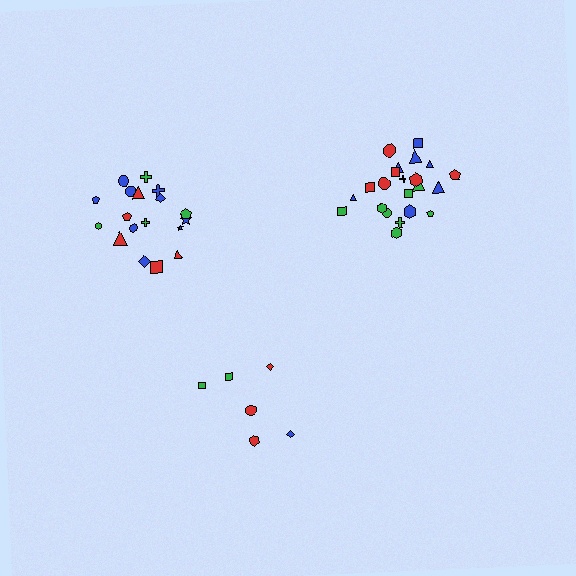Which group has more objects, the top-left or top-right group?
The top-right group.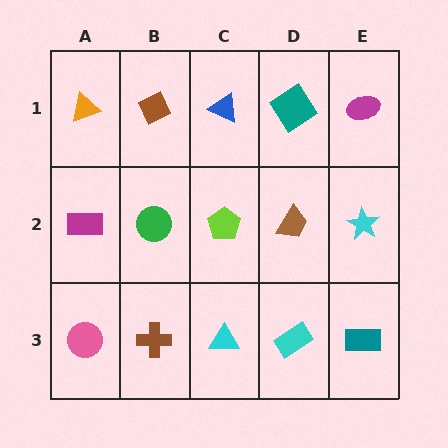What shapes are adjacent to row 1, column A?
A magenta rectangle (row 2, column A), a brown diamond (row 1, column B).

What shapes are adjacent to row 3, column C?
A lime pentagon (row 2, column C), a brown cross (row 3, column B), a cyan rectangle (row 3, column D).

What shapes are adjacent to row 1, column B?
A green circle (row 2, column B), an orange triangle (row 1, column A), a blue triangle (row 1, column C).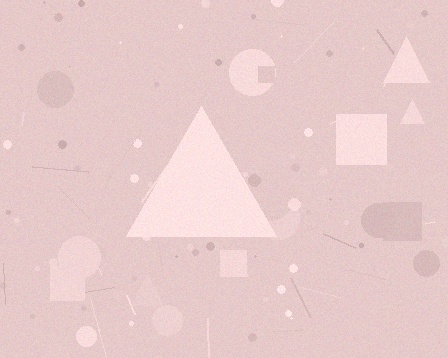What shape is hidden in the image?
A triangle is hidden in the image.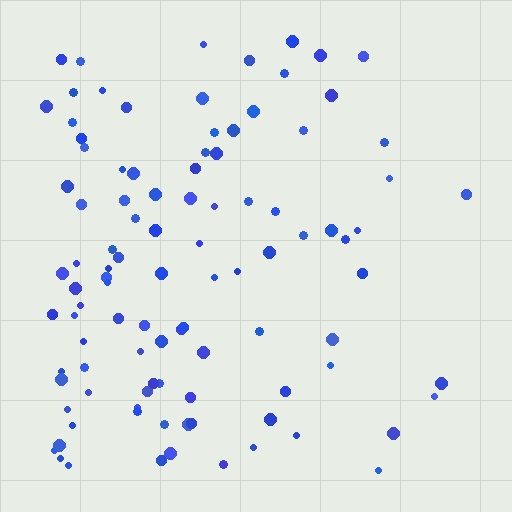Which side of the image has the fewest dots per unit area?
The right.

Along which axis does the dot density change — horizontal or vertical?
Horizontal.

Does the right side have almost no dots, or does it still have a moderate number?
Still a moderate number, just noticeably fewer than the left.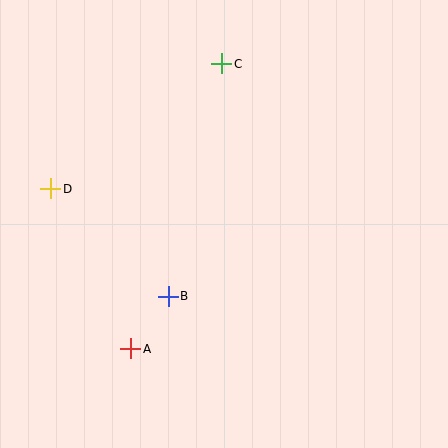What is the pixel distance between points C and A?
The distance between C and A is 299 pixels.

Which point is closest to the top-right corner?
Point C is closest to the top-right corner.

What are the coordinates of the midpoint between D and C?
The midpoint between D and C is at (136, 126).